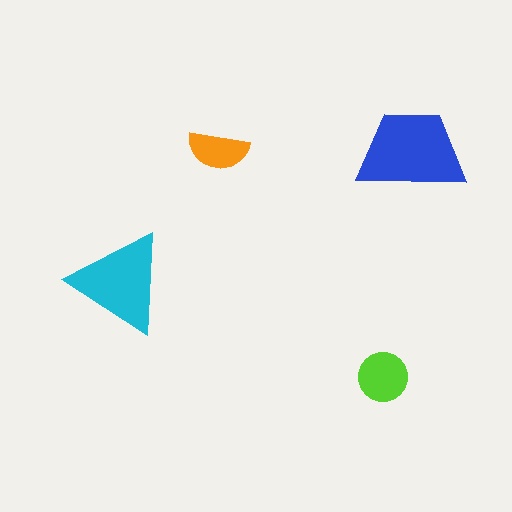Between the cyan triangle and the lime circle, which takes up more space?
The cyan triangle.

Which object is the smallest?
The orange semicircle.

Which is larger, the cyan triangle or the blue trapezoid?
The blue trapezoid.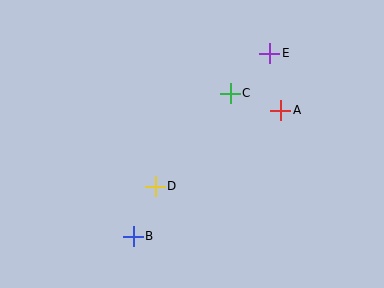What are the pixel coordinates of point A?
Point A is at (281, 110).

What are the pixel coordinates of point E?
Point E is at (270, 53).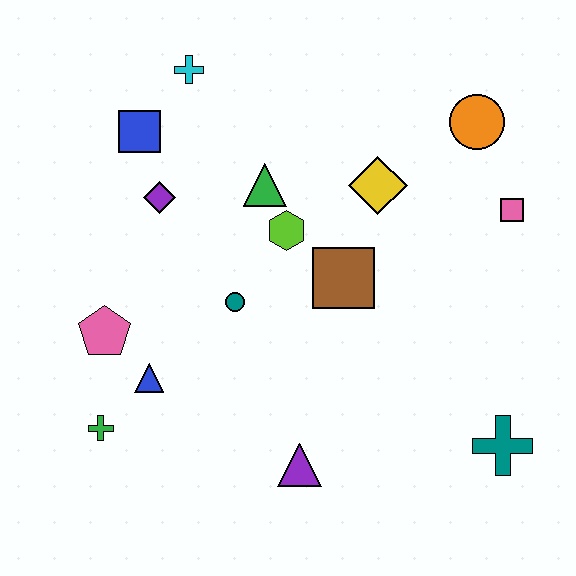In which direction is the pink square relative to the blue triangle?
The pink square is to the right of the blue triangle.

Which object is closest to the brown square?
The lime hexagon is closest to the brown square.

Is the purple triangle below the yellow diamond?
Yes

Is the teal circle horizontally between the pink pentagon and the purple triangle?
Yes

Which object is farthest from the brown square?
The green cross is farthest from the brown square.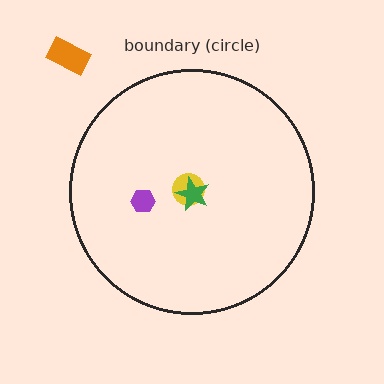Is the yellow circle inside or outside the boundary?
Inside.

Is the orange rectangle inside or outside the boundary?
Outside.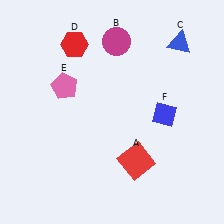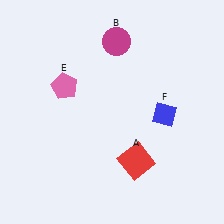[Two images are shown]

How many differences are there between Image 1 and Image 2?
There are 2 differences between the two images.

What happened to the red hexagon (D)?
The red hexagon (D) was removed in Image 2. It was in the top-left area of Image 1.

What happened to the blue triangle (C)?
The blue triangle (C) was removed in Image 2. It was in the top-right area of Image 1.